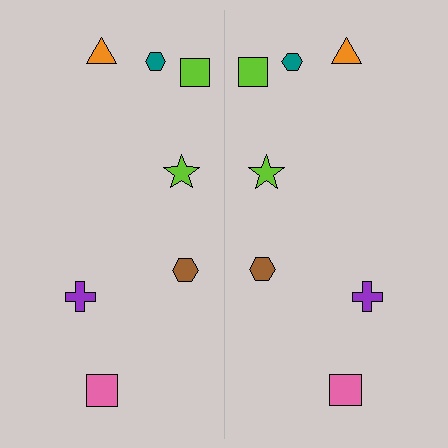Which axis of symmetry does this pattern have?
The pattern has a vertical axis of symmetry running through the center of the image.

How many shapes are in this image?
There are 14 shapes in this image.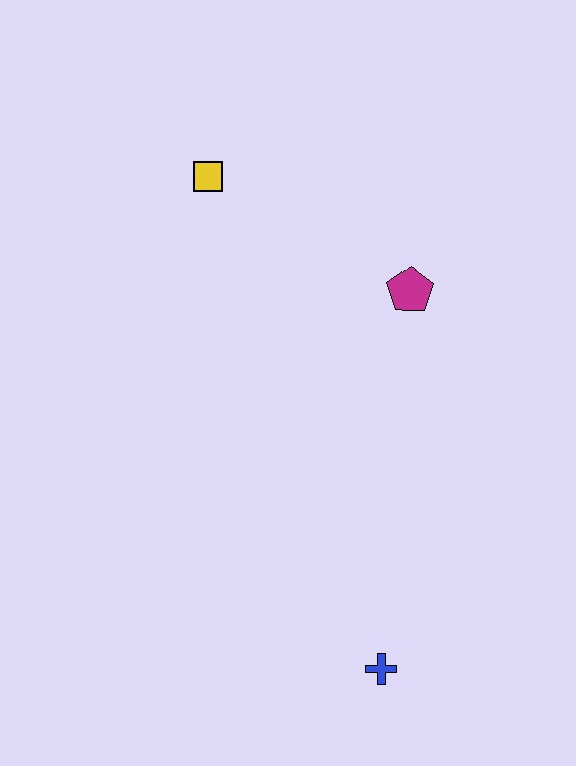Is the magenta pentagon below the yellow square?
Yes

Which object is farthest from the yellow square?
The blue cross is farthest from the yellow square.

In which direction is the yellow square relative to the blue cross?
The yellow square is above the blue cross.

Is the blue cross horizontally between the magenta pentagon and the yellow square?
Yes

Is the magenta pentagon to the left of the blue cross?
No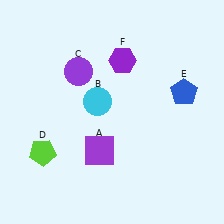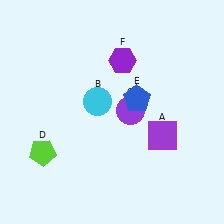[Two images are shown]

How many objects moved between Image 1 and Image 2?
3 objects moved between the two images.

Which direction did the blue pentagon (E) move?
The blue pentagon (E) moved left.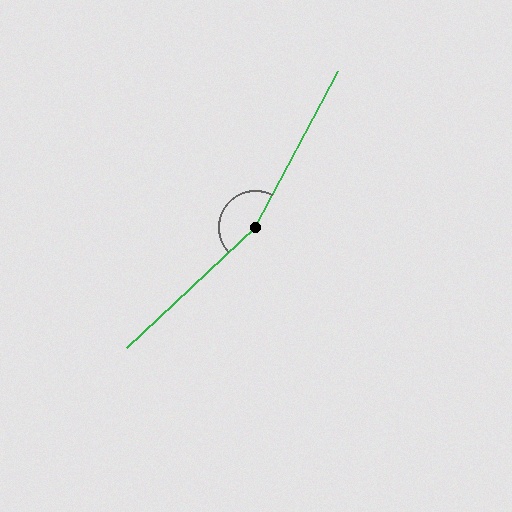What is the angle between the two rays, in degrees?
Approximately 161 degrees.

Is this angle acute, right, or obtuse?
It is obtuse.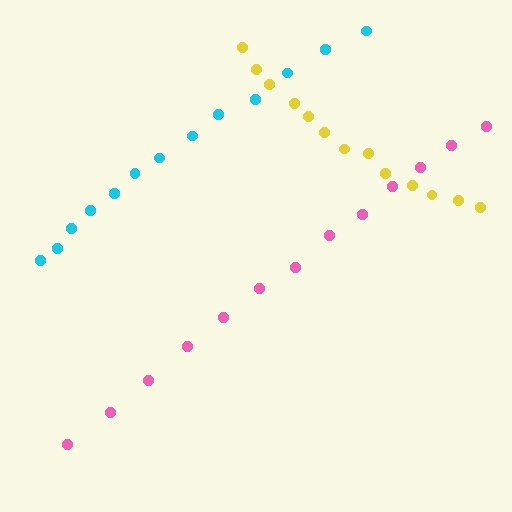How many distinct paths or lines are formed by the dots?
There are 3 distinct paths.